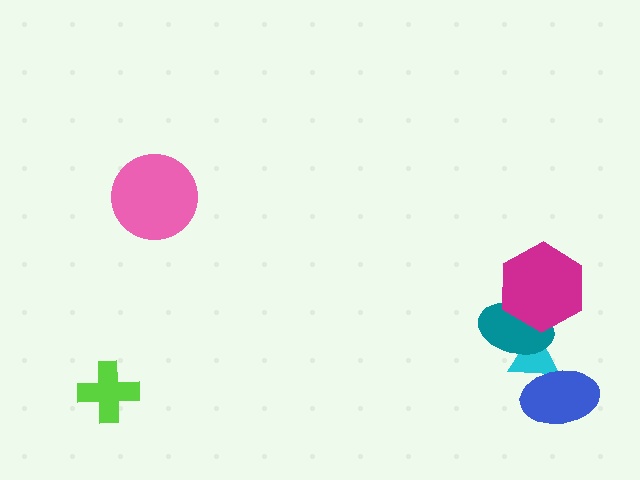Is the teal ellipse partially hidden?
Yes, it is partially covered by another shape.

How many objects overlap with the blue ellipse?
1 object overlaps with the blue ellipse.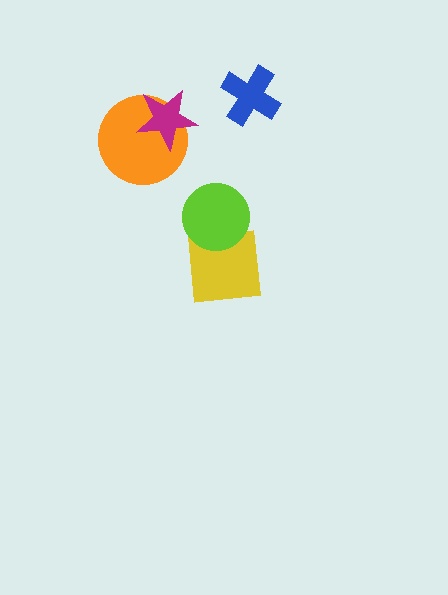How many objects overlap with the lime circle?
1 object overlaps with the lime circle.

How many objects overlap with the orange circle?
1 object overlaps with the orange circle.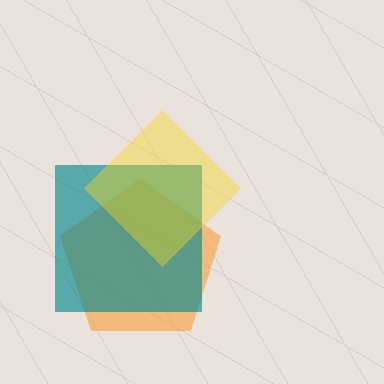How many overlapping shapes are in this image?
There are 3 overlapping shapes in the image.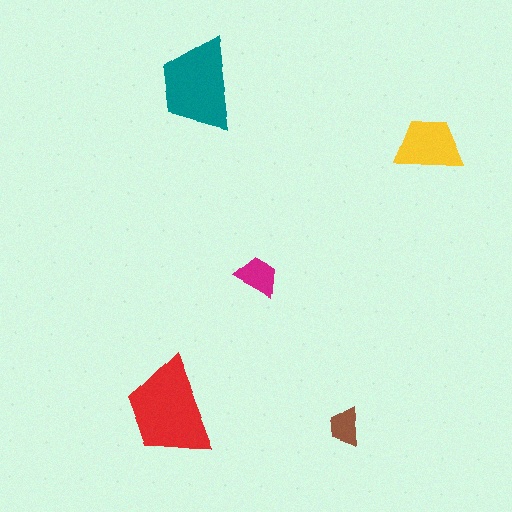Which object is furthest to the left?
The red trapezoid is leftmost.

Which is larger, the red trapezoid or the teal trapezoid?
The red one.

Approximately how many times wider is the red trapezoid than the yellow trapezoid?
About 1.5 times wider.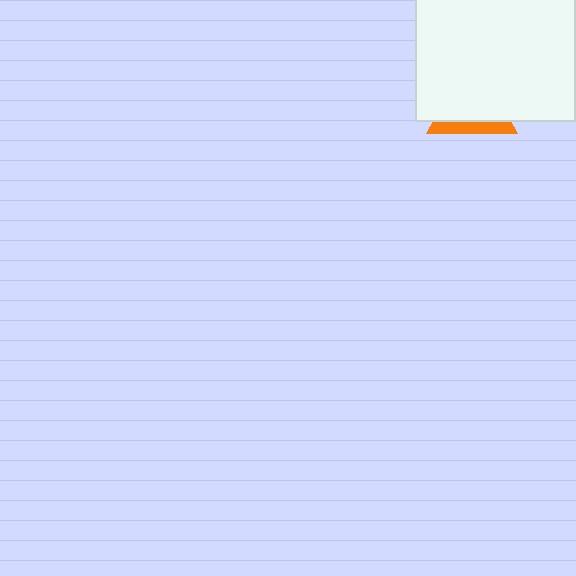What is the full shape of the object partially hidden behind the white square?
The partially hidden object is an orange triangle.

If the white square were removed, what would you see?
You would see the complete orange triangle.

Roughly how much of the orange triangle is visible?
A small part of it is visible (roughly 28%).